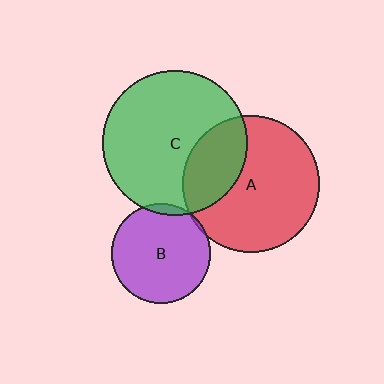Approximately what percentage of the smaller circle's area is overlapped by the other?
Approximately 5%.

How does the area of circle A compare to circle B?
Approximately 1.9 times.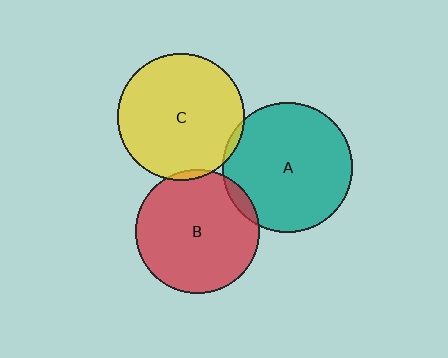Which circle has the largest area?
Circle A (teal).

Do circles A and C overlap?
Yes.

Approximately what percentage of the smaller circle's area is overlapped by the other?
Approximately 5%.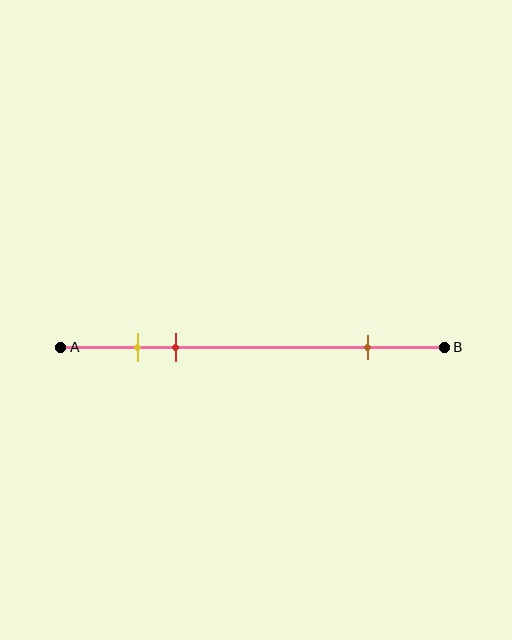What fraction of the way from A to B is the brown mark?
The brown mark is approximately 80% (0.8) of the way from A to B.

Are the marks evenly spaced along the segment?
No, the marks are not evenly spaced.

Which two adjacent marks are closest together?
The yellow and red marks are the closest adjacent pair.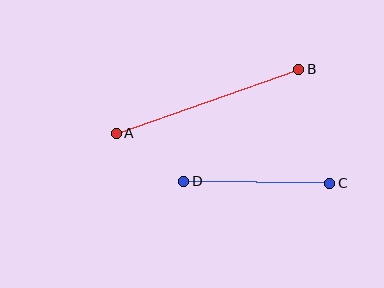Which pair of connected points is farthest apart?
Points A and B are farthest apart.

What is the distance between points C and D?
The distance is approximately 146 pixels.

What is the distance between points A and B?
The distance is approximately 193 pixels.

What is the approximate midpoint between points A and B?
The midpoint is at approximately (208, 101) pixels.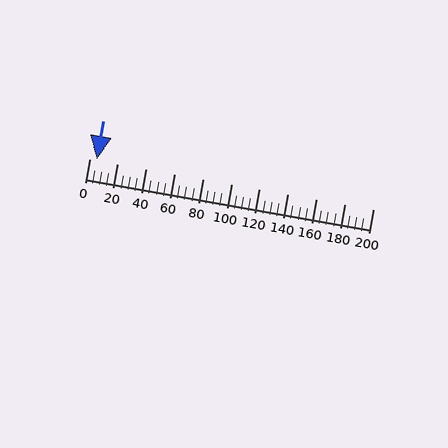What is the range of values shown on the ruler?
The ruler shows values from 0 to 200.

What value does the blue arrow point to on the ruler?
The blue arrow points to approximately 5.